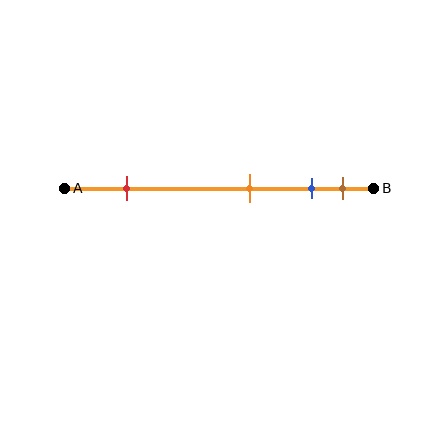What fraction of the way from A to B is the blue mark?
The blue mark is approximately 80% (0.8) of the way from A to B.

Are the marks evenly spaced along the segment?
No, the marks are not evenly spaced.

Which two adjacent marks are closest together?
The blue and brown marks are the closest adjacent pair.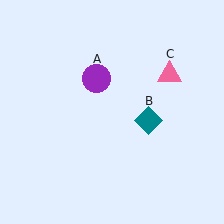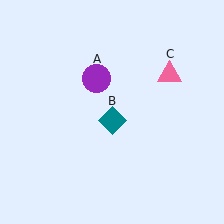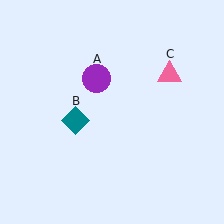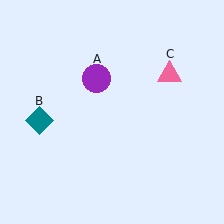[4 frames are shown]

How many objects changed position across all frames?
1 object changed position: teal diamond (object B).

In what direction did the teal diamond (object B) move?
The teal diamond (object B) moved left.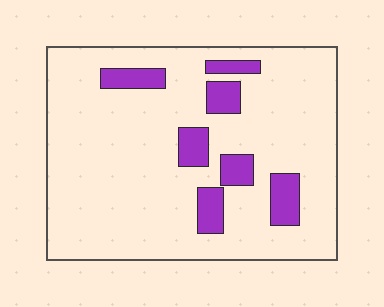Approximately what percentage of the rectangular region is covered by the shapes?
Approximately 15%.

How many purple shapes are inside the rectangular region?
7.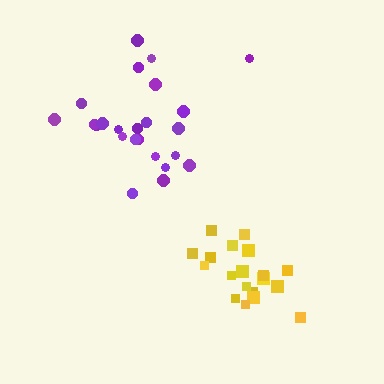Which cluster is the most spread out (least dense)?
Purple.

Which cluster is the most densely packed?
Yellow.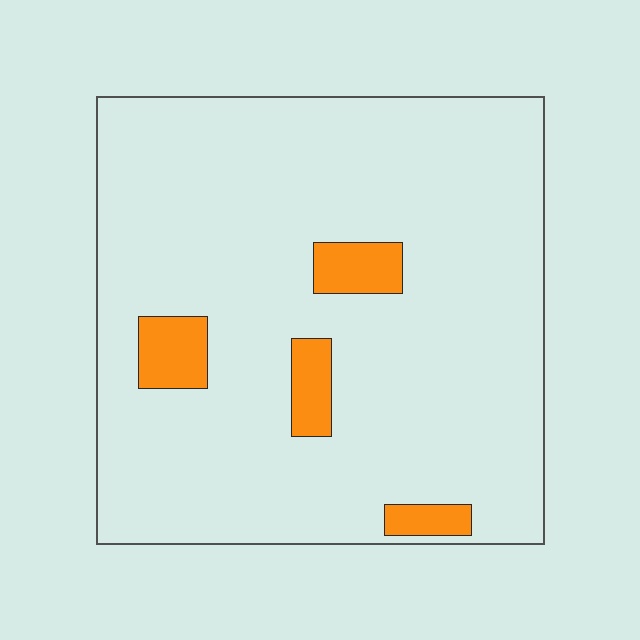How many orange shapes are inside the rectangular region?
4.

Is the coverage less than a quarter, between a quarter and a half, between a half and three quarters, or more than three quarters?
Less than a quarter.